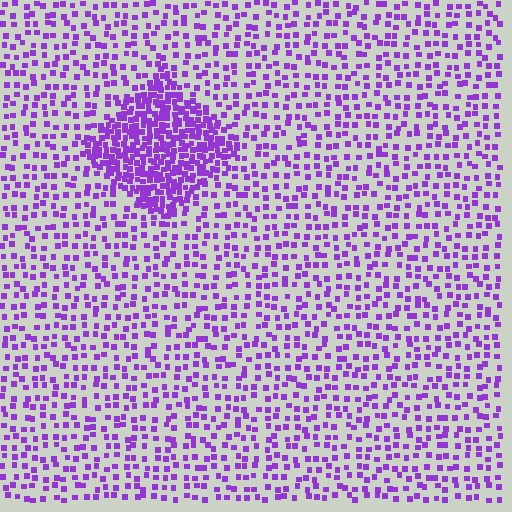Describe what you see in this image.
The image contains small purple elements arranged at two different densities. A diamond-shaped region is visible where the elements are more densely packed than the surrounding area.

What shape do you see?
I see a diamond.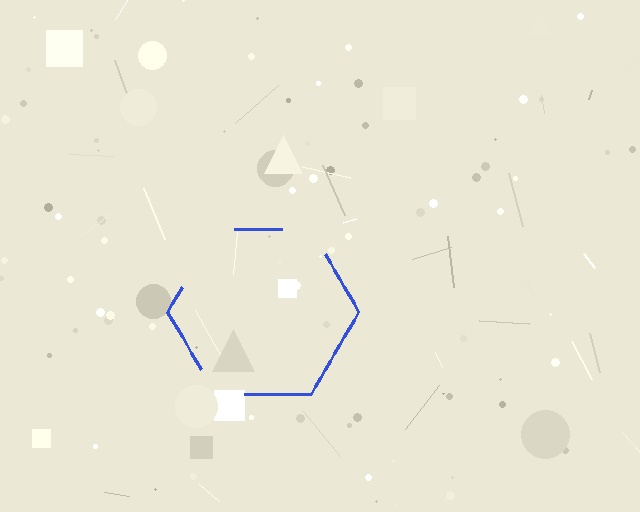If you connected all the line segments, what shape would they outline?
They would outline a hexagon.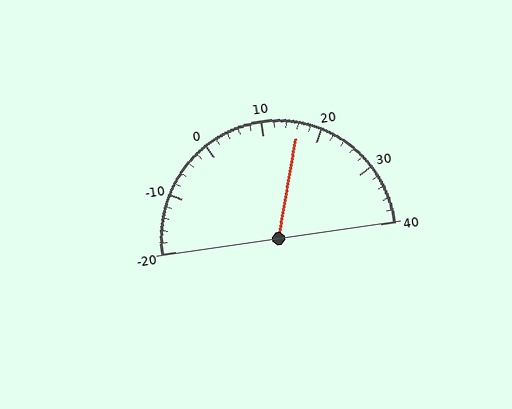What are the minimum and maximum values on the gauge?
The gauge ranges from -20 to 40.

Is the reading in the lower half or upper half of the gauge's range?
The reading is in the upper half of the range (-20 to 40).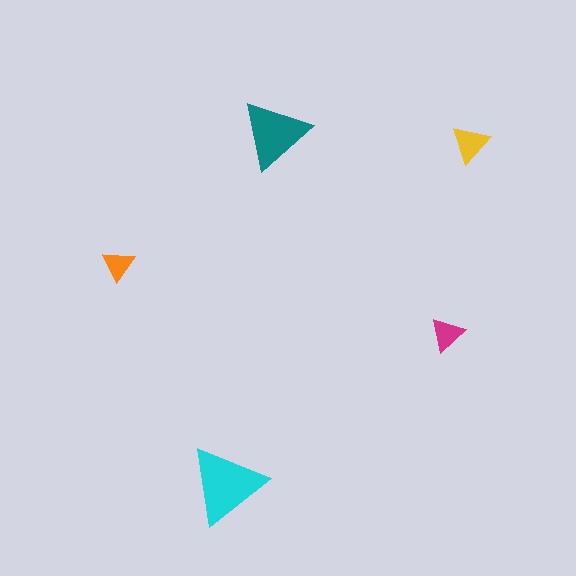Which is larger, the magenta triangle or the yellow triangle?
The yellow one.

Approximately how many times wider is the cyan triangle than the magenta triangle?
About 2.5 times wider.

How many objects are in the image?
There are 5 objects in the image.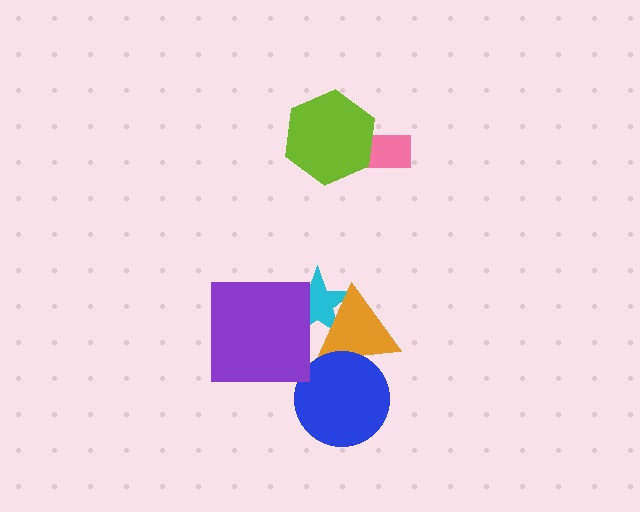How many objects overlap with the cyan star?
2 objects overlap with the cyan star.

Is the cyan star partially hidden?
Yes, it is partially covered by another shape.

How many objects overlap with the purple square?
1 object overlaps with the purple square.